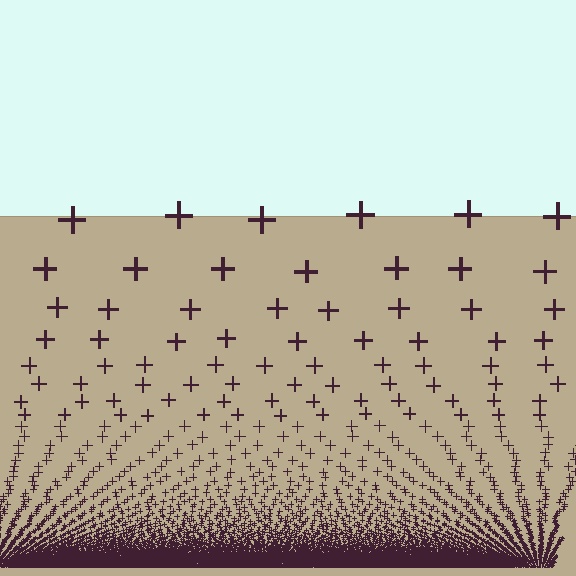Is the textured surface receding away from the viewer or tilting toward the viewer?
The surface appears to tilt toward the viewer. Texture elements get larger and sparser toward the top.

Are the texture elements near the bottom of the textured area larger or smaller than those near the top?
Smaller. The gradient is inverted — elements near the bottom are smaller and denser.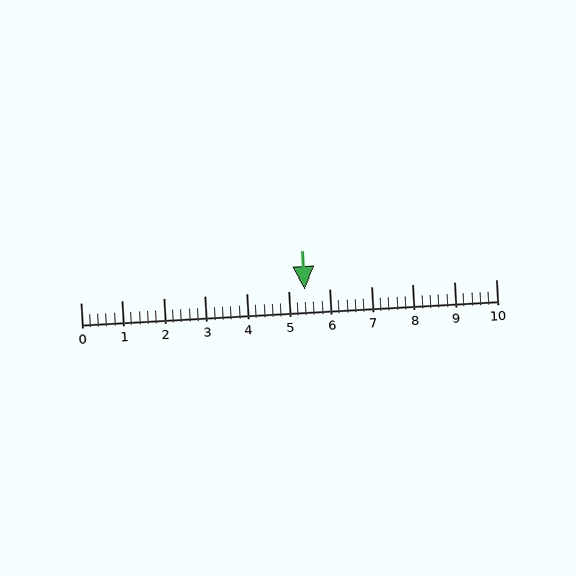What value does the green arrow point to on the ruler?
The green arrow points to approximately 5.4.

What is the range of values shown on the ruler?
The ruler shows values from 0 to 10.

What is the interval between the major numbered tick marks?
The major tick marks are spaced 1 units apart.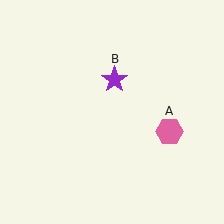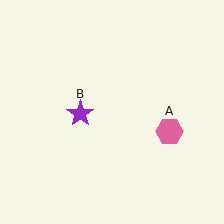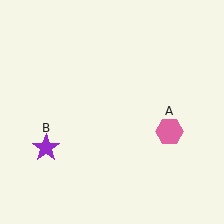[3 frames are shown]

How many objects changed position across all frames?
1 object changed position: purple star (object B).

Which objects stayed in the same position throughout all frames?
Pink hexagon (object A) remained stationary.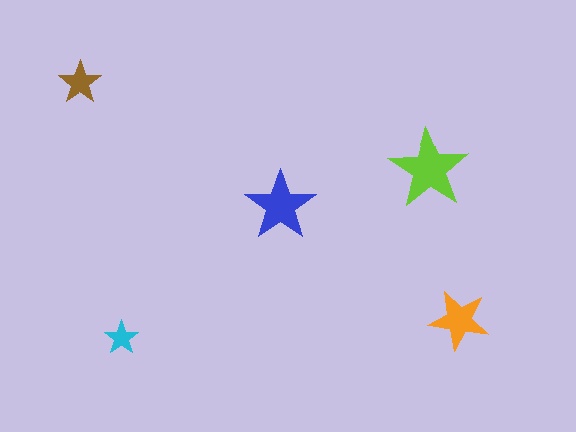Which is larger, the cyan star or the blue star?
The blue one.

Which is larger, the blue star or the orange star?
The blue one.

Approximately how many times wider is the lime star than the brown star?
About 2 times wider.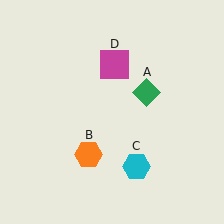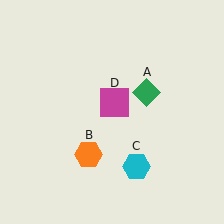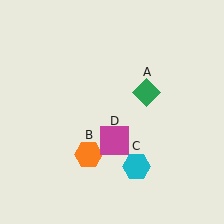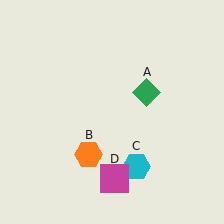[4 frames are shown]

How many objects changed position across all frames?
1 object changed position: magenta square (object D).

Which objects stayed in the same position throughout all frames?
Green diamond (object A) and orange hexagon (object B) and cyan hexagon (object C) remained stationary.